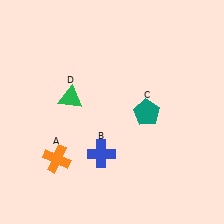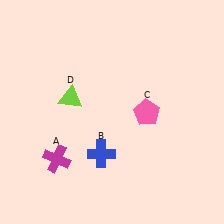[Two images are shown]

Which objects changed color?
A changed from orange to magenta. C changed from teal to pink. D changed from green to lime.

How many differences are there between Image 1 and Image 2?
There are 3 differences between the two images.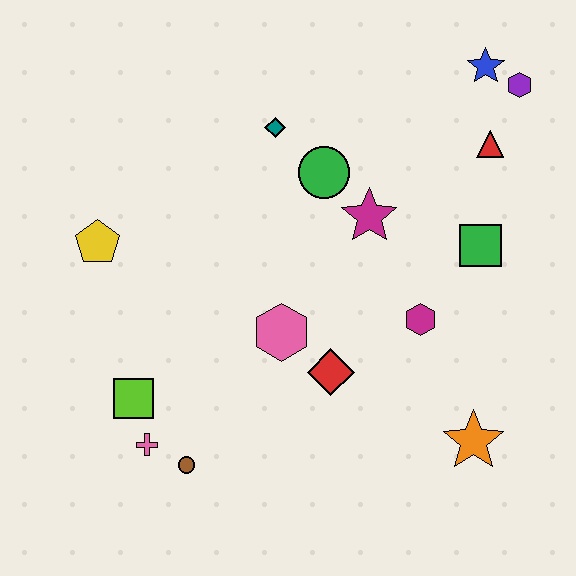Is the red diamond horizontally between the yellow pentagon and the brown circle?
No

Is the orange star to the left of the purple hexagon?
Yes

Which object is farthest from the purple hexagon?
The pink cross is farthest from the purple hexagon.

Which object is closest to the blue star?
The purple hexagon is closest to the blue star.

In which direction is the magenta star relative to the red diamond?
The magenta star is above the red diamond.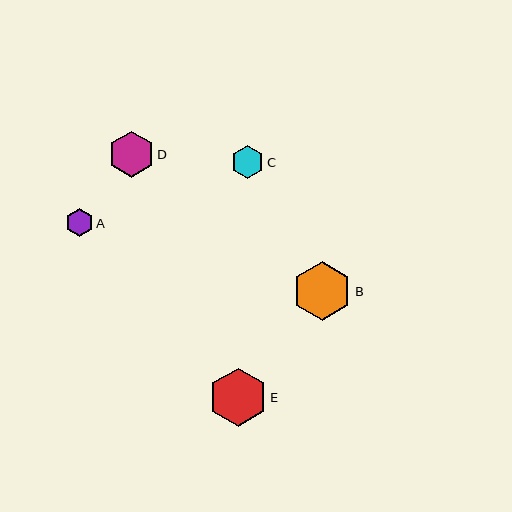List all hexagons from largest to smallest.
From largest to smallest: B, E, D, C, A.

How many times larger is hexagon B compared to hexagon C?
Hexagon B is approximately 1.8 times the size of hexagon C.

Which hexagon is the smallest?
Hexagon A is the smallest with a size of approximately 27 pixels.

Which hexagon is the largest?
Hexagon B is the largest with a size of approximately 59 pixels.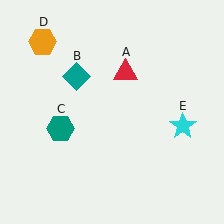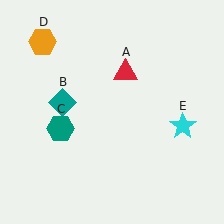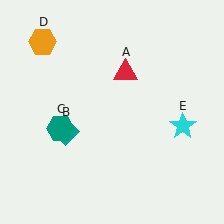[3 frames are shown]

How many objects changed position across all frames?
1 object changed position: teal diamond (object B).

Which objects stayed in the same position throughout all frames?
Red triangle (object A) and teal hexagon (object C) and orange hexagon (object D) and cyan star (object E) remained stationary.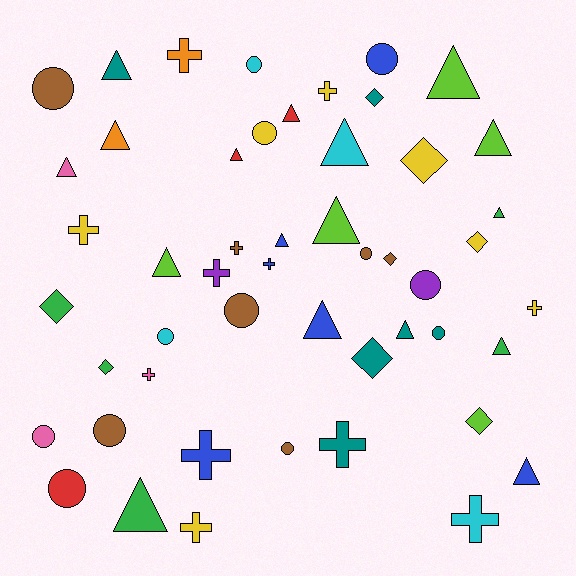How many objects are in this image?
There are 50 objects.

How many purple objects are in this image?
There are 2 purple objects.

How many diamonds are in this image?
There are 8 diamonds.